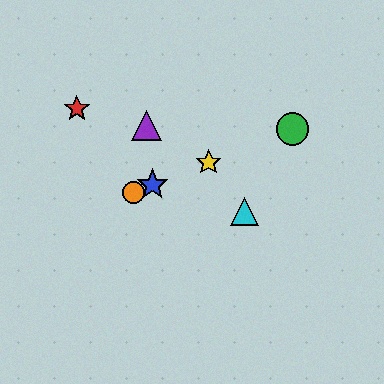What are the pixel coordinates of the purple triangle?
The purple triangle is at (147, 126).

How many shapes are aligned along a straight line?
4 shapes (the blue star, the green circle, the yellow star, the orange circle) are aligned along a straight line.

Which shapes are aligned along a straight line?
The blue star, the green circle, the yellow star, the orange circle are aligned along a straight line.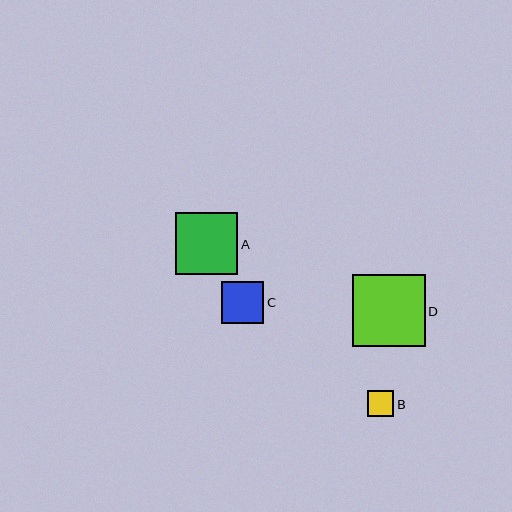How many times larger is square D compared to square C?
Square D is approximately 1.7 times the size of square C.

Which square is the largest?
Square D is the largest with a size of approximately 73 pixels.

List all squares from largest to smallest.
From largest to smallest: D, A, C, B.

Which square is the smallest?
Square B is the smallest with a size of approximately 26 pixels.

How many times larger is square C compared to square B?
Square C is approximately 1.6 times the size of square B.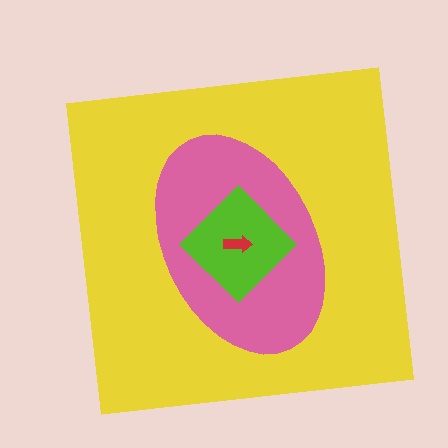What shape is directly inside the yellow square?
The pink ellipse.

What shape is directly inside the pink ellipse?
The lime diamond.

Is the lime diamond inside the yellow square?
Yes.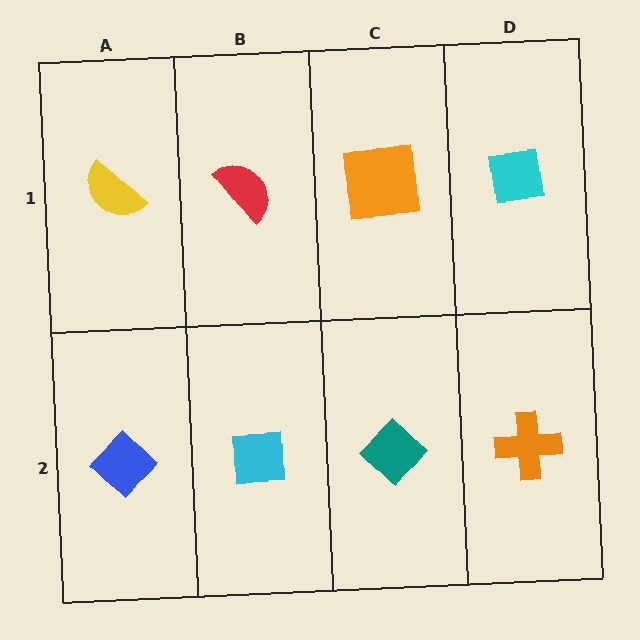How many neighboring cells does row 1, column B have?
3.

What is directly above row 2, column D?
A cyan square.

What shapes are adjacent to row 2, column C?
An orange square (row 1, column C), a cyan square (row 2, column B), an orange cross (row 2, column D).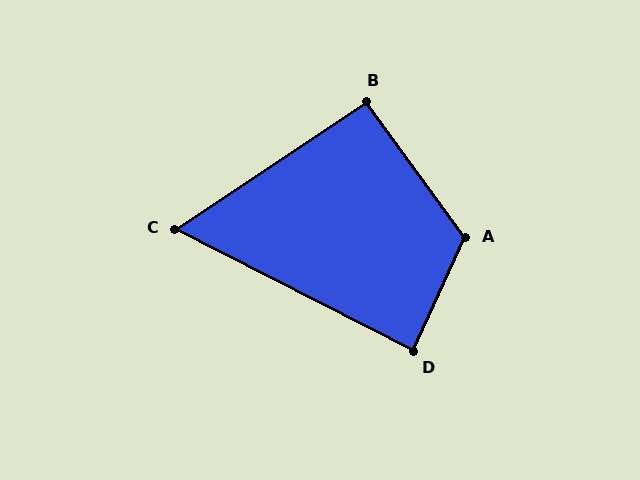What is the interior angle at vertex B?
Approximately 93 degrees (approximately right).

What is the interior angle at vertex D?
Approximately 87 degrees (approximately right).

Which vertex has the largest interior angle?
A, at approximately 119 degrees.